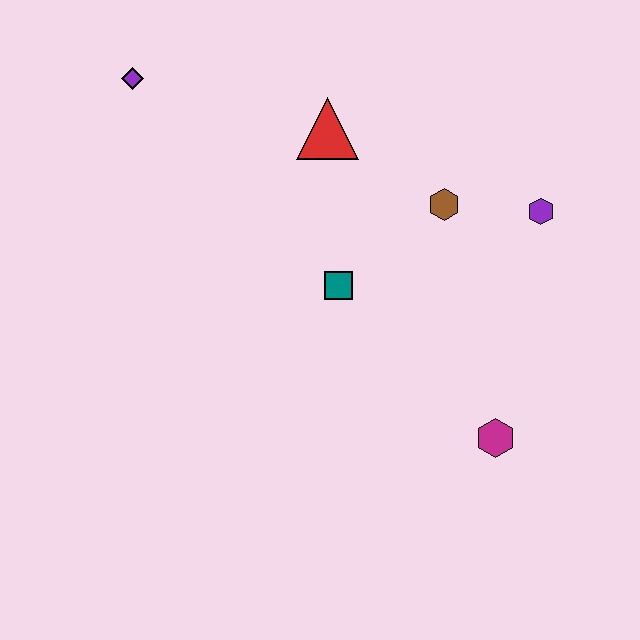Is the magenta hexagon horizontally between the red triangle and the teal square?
No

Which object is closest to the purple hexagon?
The brown hexagon is closest to the purple hexagon.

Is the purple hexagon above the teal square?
Yes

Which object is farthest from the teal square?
The purple diamond is farthest from the teal square.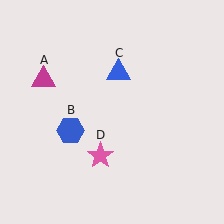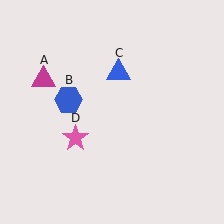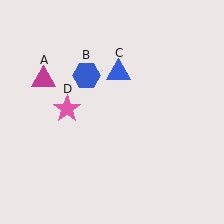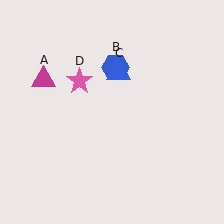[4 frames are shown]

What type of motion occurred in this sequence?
The blue hexagon (object B), pink star (object D) rotated clockwise around the center of the scene.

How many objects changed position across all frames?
2 objects changed position: blue hexagon (object B), pink star (object D).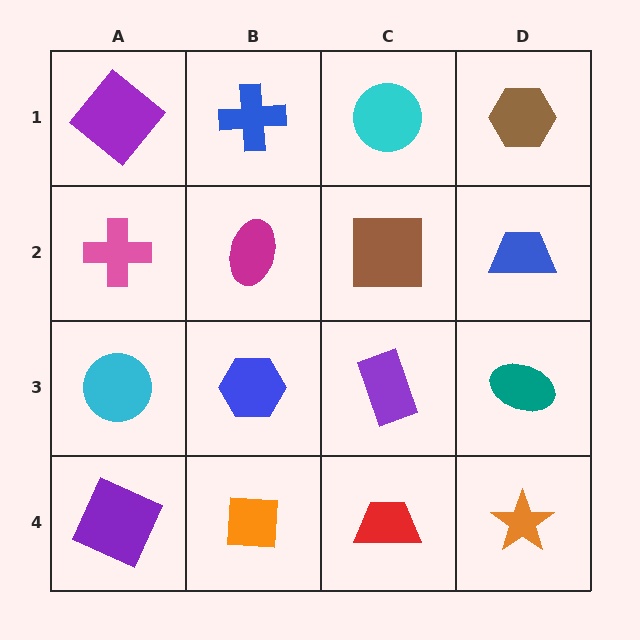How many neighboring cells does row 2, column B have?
4.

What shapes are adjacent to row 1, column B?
A magenta ellipse (row 2, column B), a purple diamond (row 1, column A), a cyan circle (row 1, column C).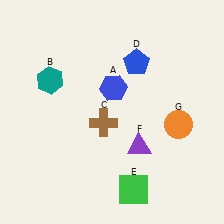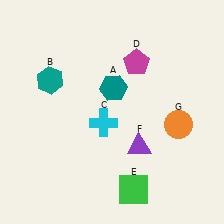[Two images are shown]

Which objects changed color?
A changed from blue to teal. C changed from brown to cyan. D changed from blue to magenta.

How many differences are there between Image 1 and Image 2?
There are 3 differences between the two images.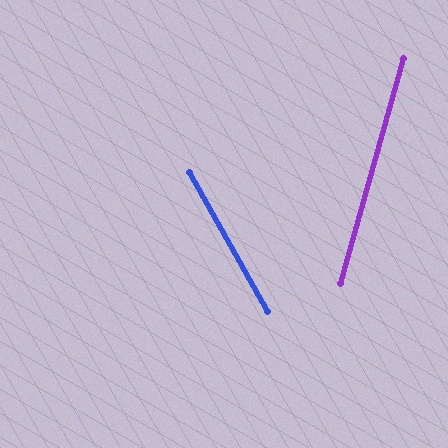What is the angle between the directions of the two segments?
Approximately 45 degrees.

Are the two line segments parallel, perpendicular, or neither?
Neither parallel nor perpendicular — they differ by about 45°.